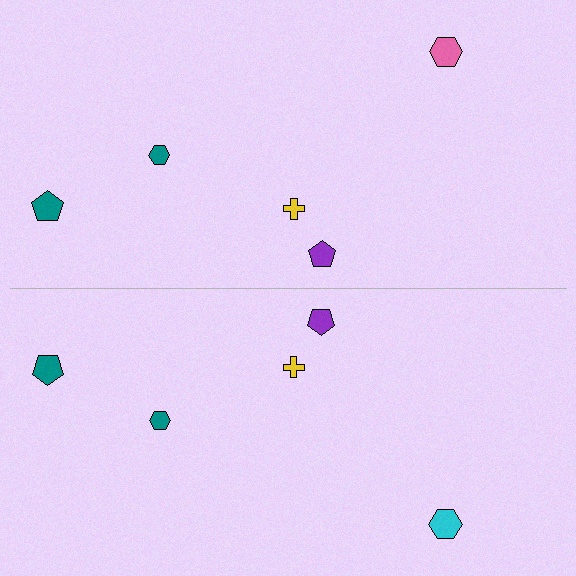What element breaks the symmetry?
The cyan hexagon on the bottom side breaks the symmetry — its mirror counterpart is pink.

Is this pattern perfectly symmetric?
No, the pattern is not perfectly symmetric. The cyan hexagon on the bottom side breaks the symmetry — its mirror counterpart is pink.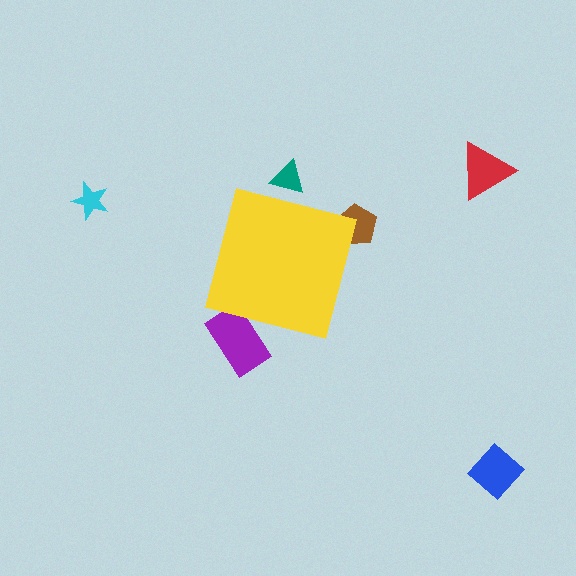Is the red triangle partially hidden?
No, the red triangle is fully visible.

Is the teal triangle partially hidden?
Yes, the teal triangle is partially hidden behind the yellow square.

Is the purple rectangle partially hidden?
Yes, the purple rectangle is partially hidden behind the yellow square.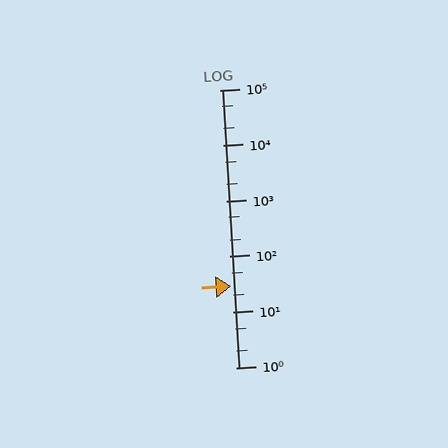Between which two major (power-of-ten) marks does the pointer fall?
The pointer is between 10 and 100.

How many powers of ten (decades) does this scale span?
The scale spans 5 decades, from 1 to 100000.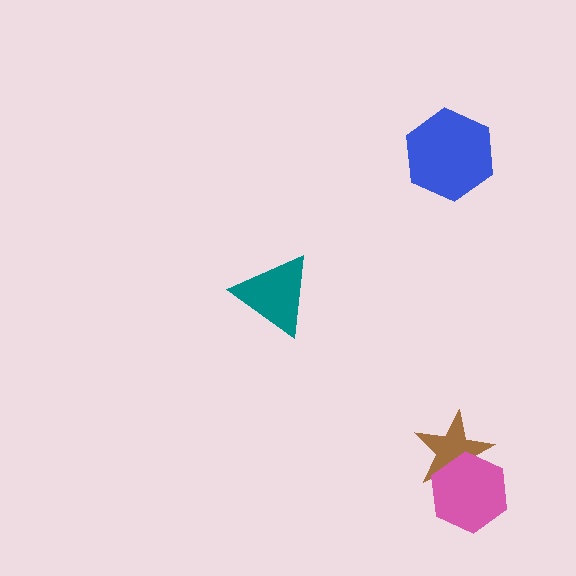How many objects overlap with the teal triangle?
0 objects overlap with the teal triangle.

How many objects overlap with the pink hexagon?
1 object overlaps with the pink hexagon.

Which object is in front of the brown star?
The pink hexagon is in front of the brown star.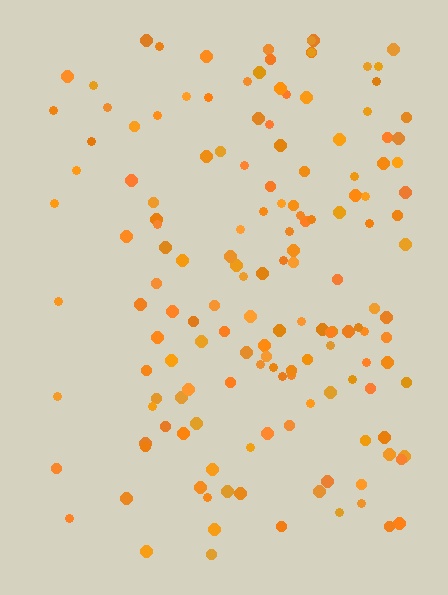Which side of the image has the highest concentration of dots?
The right.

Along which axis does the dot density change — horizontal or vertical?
Horizontal.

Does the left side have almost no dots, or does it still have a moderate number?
Still a moderate number, just noticeably fewer than the right.